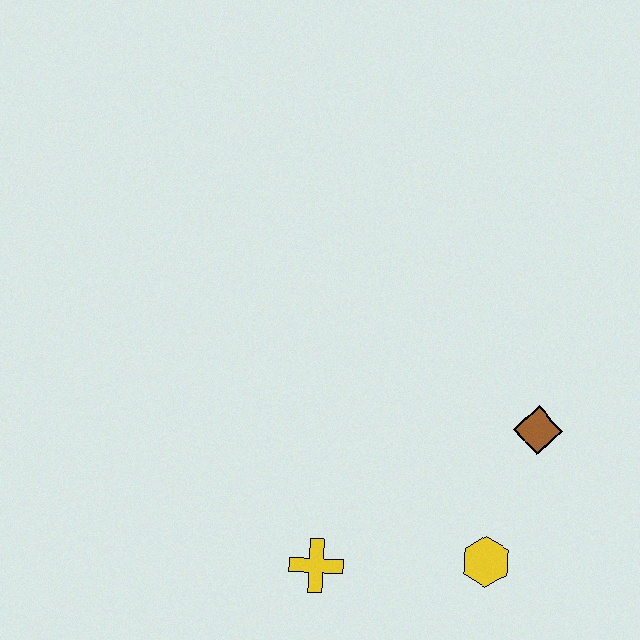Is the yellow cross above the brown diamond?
No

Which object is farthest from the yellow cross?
The brown diamond is farthest from the yellow cross.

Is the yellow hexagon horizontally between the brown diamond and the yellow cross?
Yes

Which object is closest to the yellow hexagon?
The brown diamond is closest to the yellow hexagon.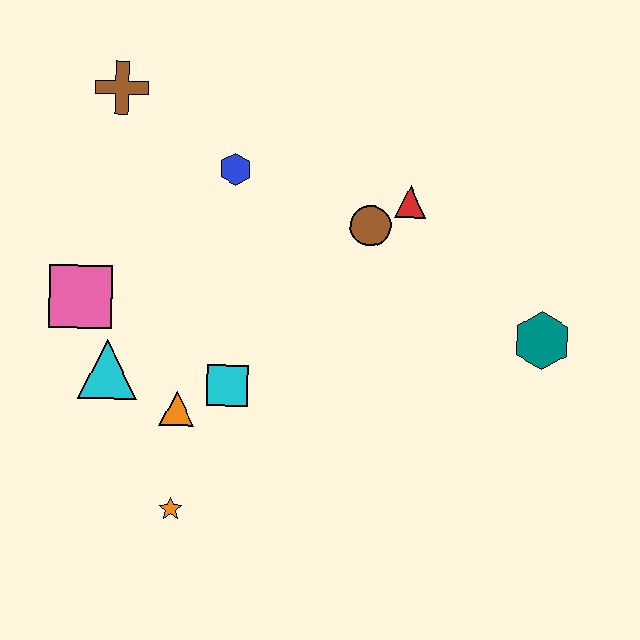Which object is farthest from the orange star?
The brown cross is farthest from the orange star.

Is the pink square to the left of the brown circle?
Yes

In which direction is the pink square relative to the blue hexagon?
The pink square is to the left of the blue hexagon.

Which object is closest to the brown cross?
The blue hexagon is closest to the brown cross.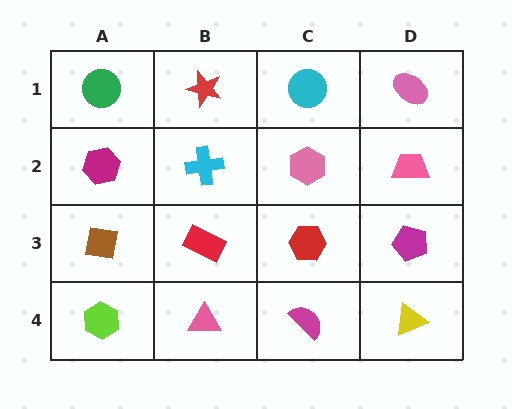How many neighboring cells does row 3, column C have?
4.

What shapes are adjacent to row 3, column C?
A pink hexagon (row 2, column C), a magenta semicircle (row 4, column C), a red rectangle (row 3, column B), a magenta pentagon (row 3, column D).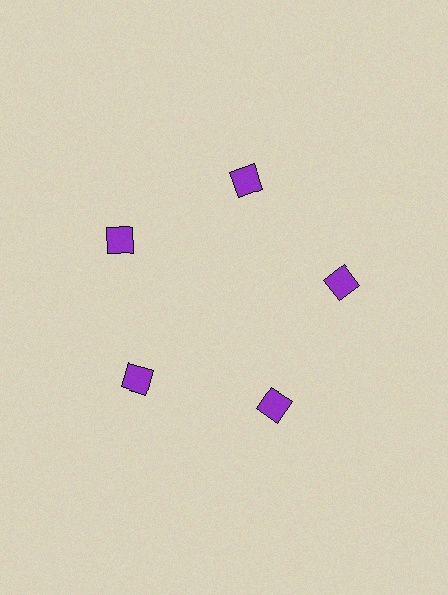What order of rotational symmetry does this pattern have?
This pattern has 5-fold rotational symmetry.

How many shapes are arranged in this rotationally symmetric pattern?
There are 5 shapes, arranged in 5 groups of 1.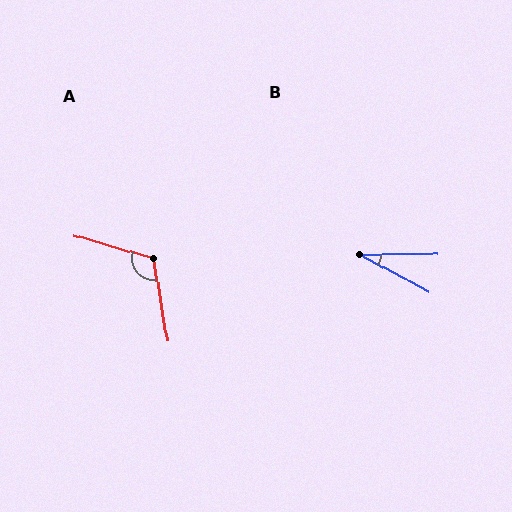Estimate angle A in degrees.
Approximately 116 degrees.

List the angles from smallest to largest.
B (29°), A (116°).